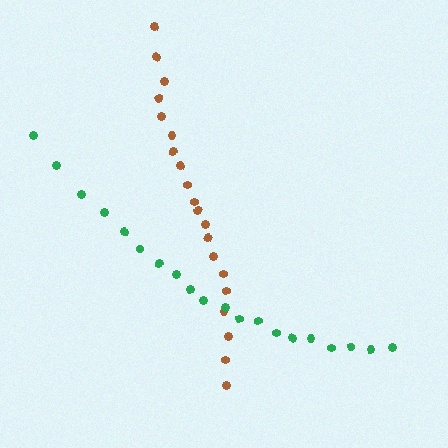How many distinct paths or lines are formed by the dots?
There are 2 distinct paths.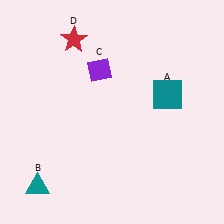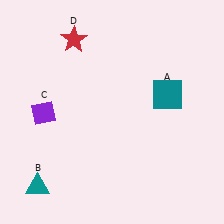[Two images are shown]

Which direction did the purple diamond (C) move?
The purple diamond (C) moved left.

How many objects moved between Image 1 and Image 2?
1 object moved between the two images.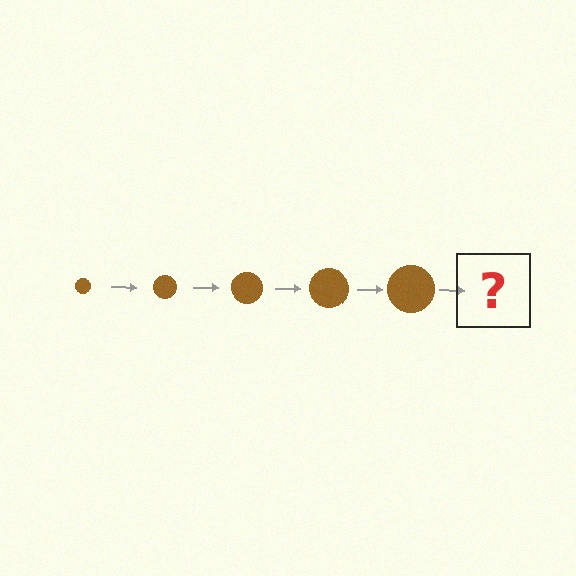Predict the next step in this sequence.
The next step is a brown circle, larger than the previous one.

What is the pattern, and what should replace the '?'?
The pattern is that the circle gets progressively larger each step. The '?' should be a brown circle, larger than the previous one.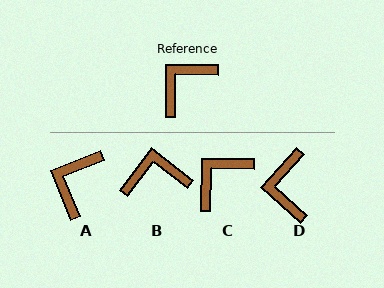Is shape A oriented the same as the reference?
No, it is off by about 23 degrees.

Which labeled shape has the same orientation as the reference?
C.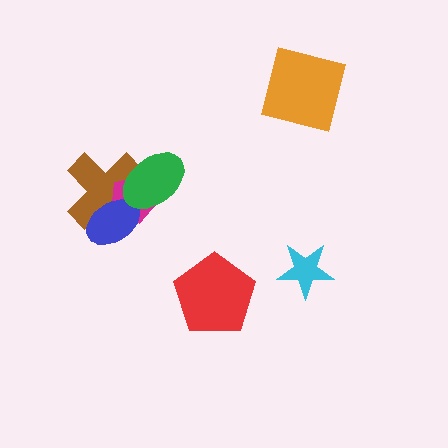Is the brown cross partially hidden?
Yes, it is partially covered by another shape.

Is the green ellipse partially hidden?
No, no other shape covers it.